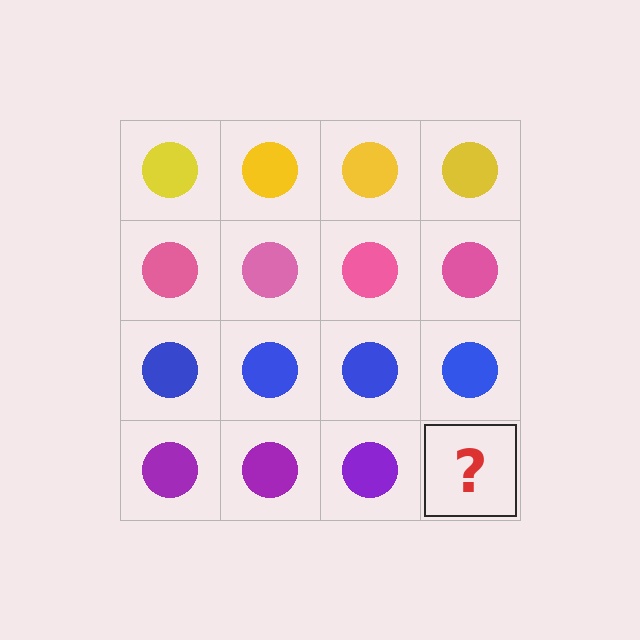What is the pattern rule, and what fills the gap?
The rule is that each row has a consistent color. The gap should be filled with a purple circle.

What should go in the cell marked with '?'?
The missing cell should contain a purple circle.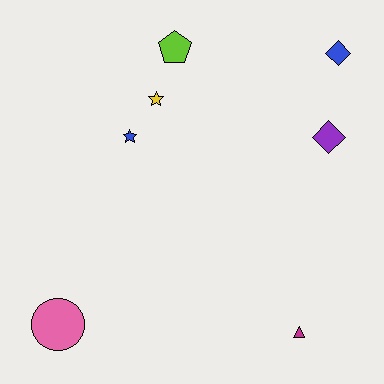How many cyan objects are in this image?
There are no cyan objects.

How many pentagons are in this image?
There is 1 pentagon.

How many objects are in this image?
There are 7 objects.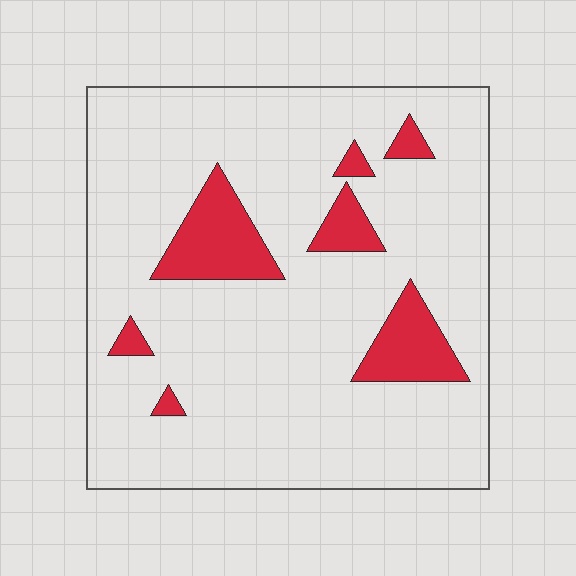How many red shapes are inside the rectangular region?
7.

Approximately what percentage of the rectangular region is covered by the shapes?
Approximately 15%.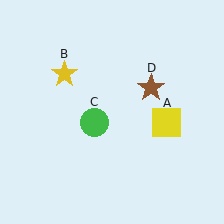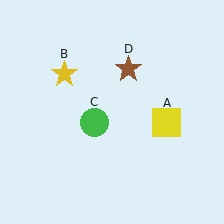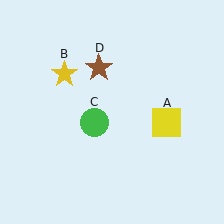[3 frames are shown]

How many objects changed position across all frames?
1 object changed position: brown star (object D).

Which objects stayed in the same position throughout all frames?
Yellow square (object A) and yellow star (object B) and green circle (object C) remained stationary.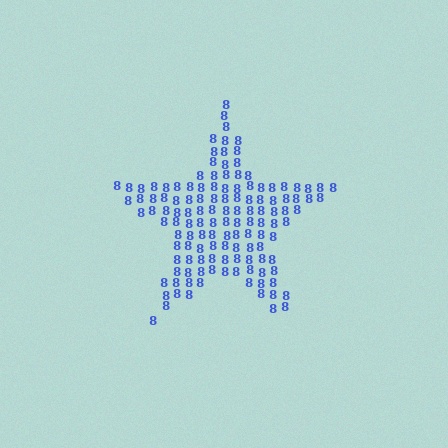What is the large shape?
The large shape is a star.